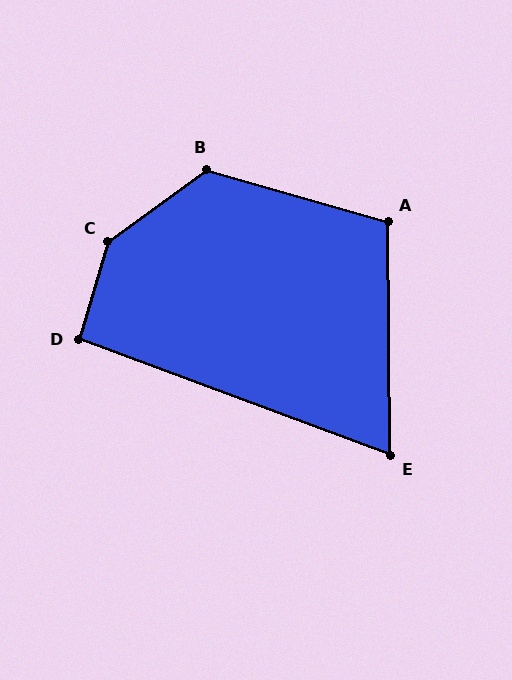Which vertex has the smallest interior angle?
E, at approximately 69 degrees.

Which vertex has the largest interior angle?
C, at approximately 143 degrees.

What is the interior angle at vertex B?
Approximately 128 degrees (obtuse).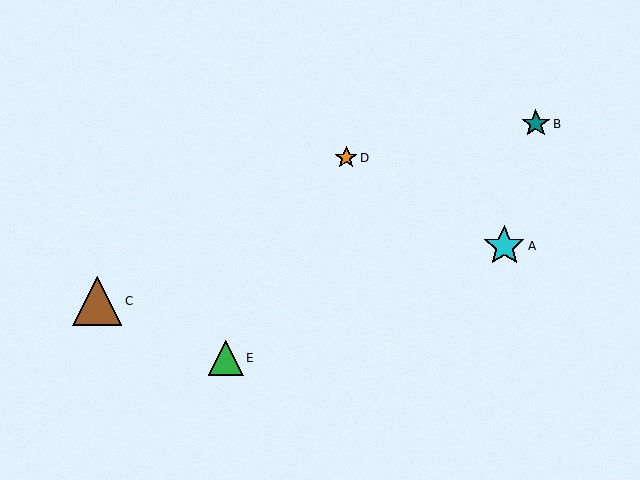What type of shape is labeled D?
Shape D is an orange star.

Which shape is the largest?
The brown triangle (labeled C) is the largest.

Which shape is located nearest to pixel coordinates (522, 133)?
The teal star (labeled B) at (536, 124) is nearest to that location.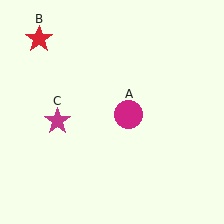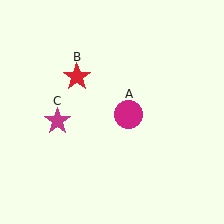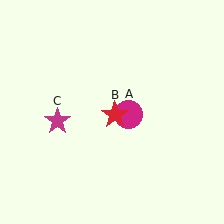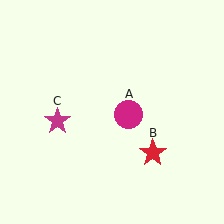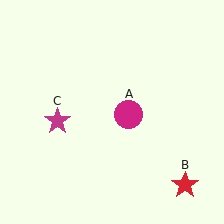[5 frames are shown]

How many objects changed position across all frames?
1 object changed position: red star (object B).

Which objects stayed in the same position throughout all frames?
Magenta circle (object A) and magenta star (object C) remained stationary.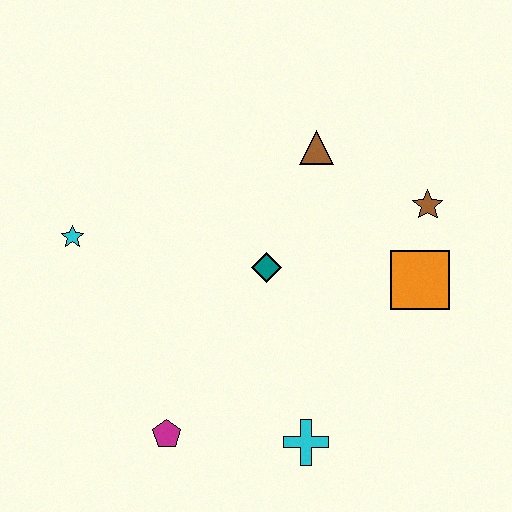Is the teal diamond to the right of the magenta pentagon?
Yes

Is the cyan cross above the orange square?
No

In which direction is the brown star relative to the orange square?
The brown star is above the orange square.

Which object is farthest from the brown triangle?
The magenta pentagon is farthest from the brown triangle.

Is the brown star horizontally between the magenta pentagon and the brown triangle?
No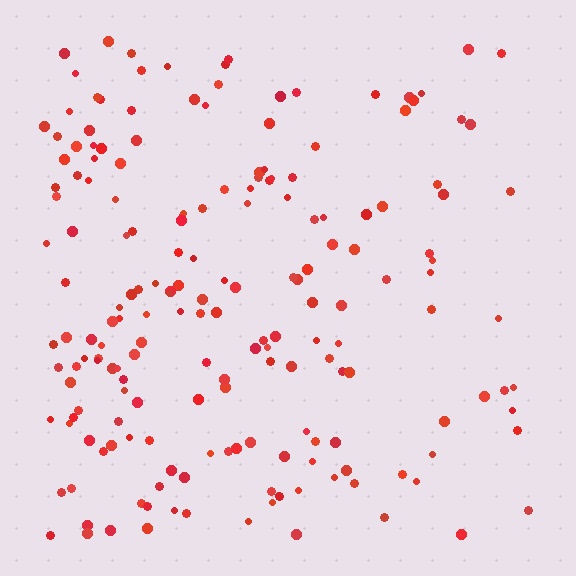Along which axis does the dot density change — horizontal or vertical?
Horizontal.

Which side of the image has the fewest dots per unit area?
The right.